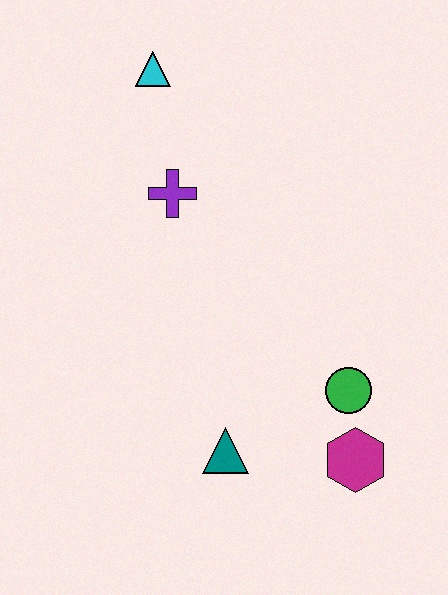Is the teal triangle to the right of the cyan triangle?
Yes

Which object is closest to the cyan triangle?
The purple cross is closest to the cyan triangle.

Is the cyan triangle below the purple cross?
No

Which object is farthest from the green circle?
The cyan triangle is farthest from the green circle.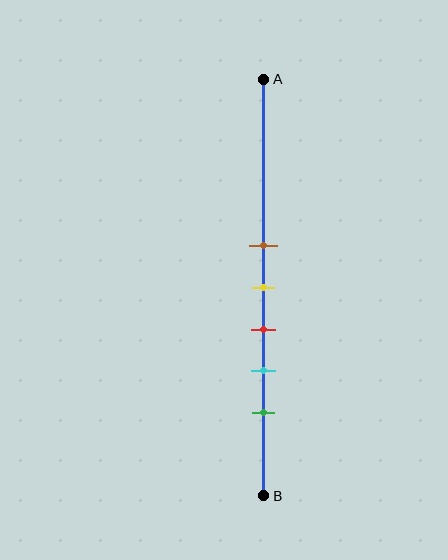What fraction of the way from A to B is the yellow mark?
The yellow mark is approximately 50% (0.5) of the way from A to B.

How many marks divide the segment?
There are 5 marks dividing the segment.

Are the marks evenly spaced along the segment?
Yes, the marks are approximately evenly spaced.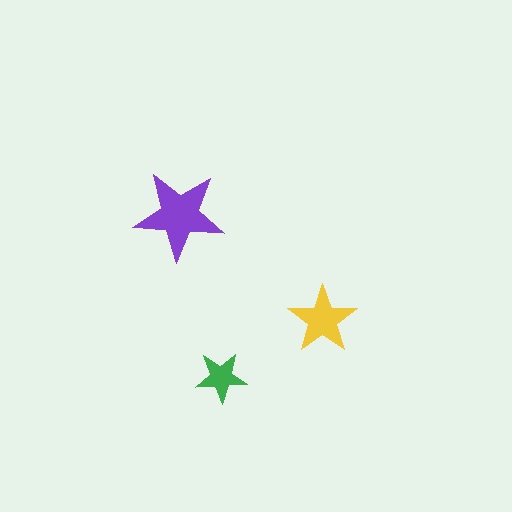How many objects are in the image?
There are 3 objects in the image.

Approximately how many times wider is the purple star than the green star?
About 2 times wider.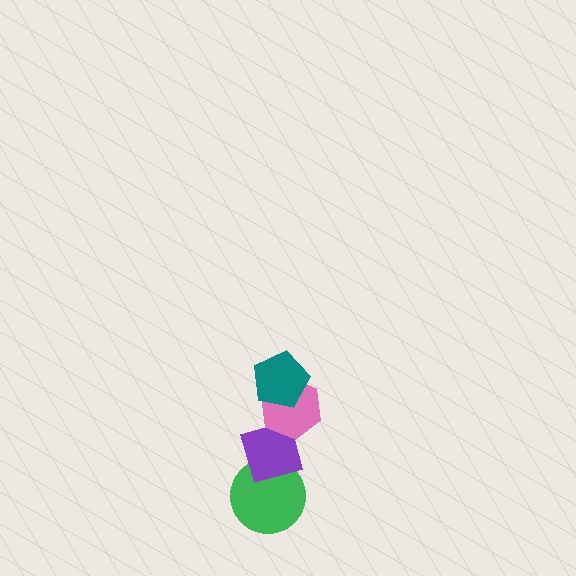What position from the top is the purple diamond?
The purple diamond is 3rd from the top.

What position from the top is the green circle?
The green circle is 4th from the top.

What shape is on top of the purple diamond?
The pink hexagon is on top of the purple diamond.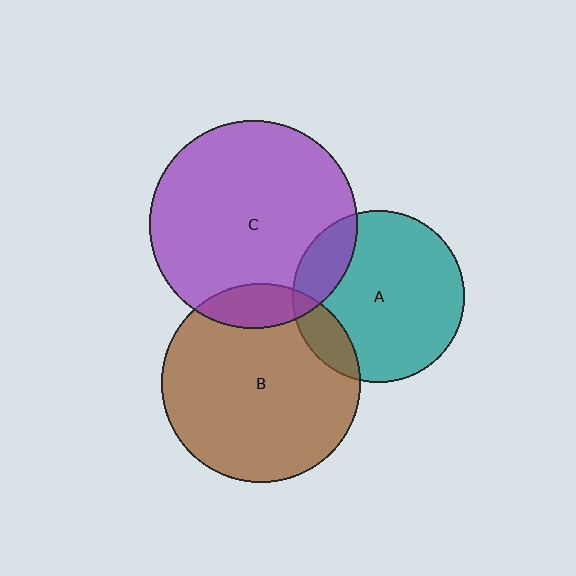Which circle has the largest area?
Circle C (purple).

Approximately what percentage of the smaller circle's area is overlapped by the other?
Approximately 15%.